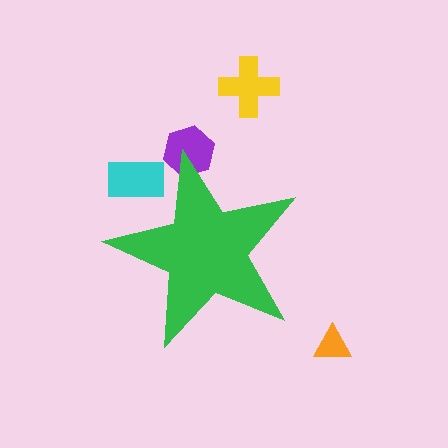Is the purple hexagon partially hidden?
Yes, the purple hexagon is partially hidden behind the green star.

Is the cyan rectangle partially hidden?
Yes, the cyan rectangle is partially hidden behind the green star.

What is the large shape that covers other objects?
A green star.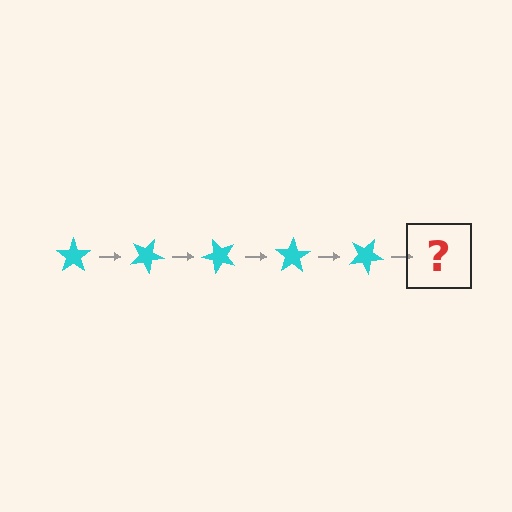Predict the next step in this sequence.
The next step is a cyan star rotated 125 degrees.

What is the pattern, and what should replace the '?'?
The pattern is that the star rotates 25 degrees each step. The '?' should be a cyan star rotated 125 degrees.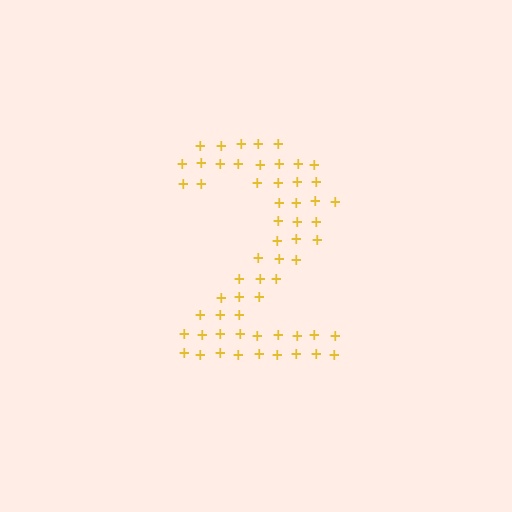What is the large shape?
The large shape is the digit 2.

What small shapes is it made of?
It is made of small plus signs.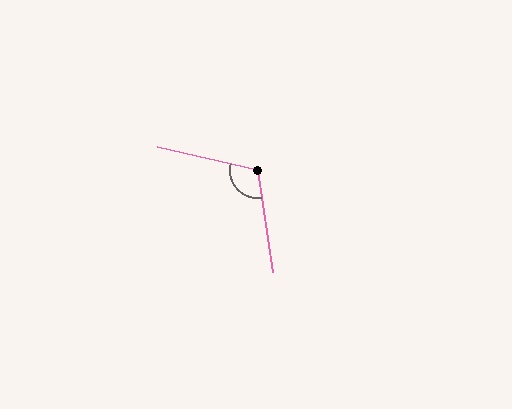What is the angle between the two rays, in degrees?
Approximately 111 degrees.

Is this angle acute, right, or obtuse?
It is obtuse.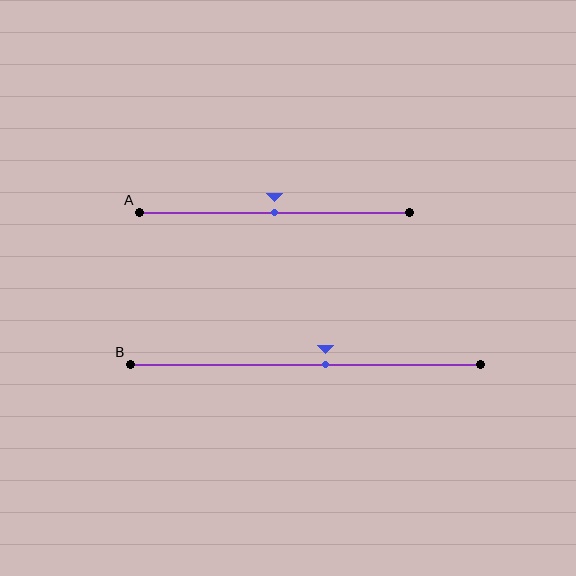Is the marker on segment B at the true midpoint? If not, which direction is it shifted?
No, the marker on segment B is shifted to the right by about 6% of the segment length.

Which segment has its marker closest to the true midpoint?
Segment A has its marker closest to the true midpoint.